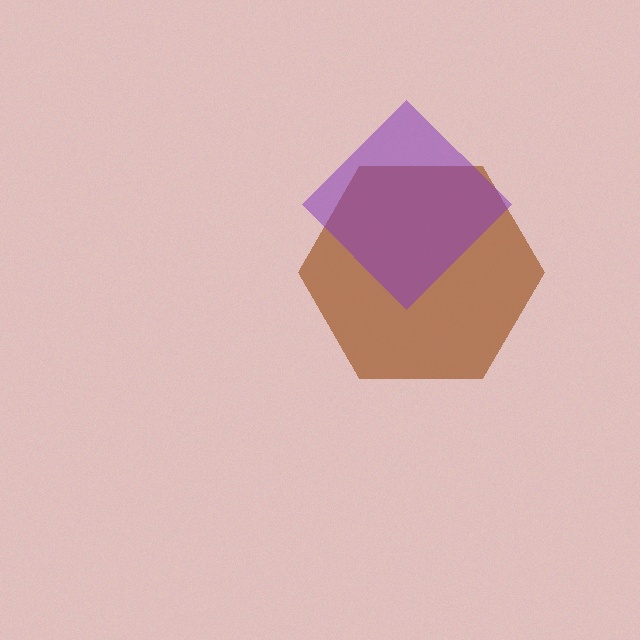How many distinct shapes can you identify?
There are 2 distinct shapes: a brown hexagon, a purple diamond.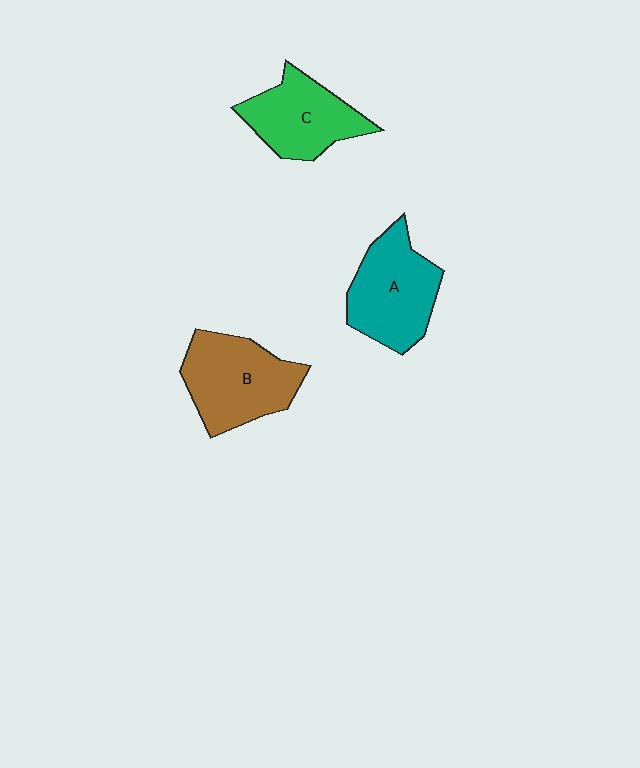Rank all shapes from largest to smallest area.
From largest to smallest: B (brown), A (teal), C (green).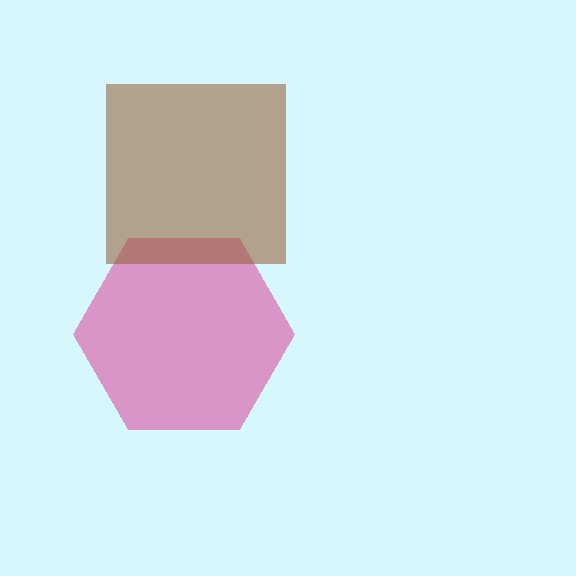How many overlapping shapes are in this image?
There are 2 overlapping shapes in the image.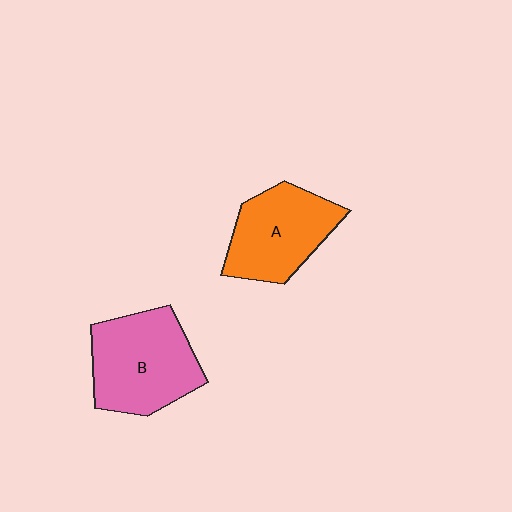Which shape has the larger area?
Shape B (pink).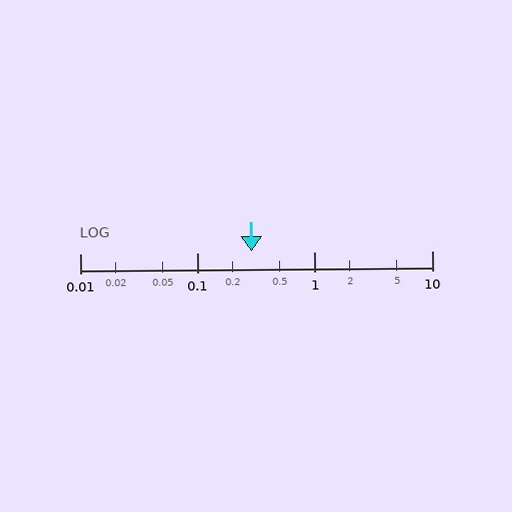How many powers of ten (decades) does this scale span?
The scale spans 3 decades, from 0.01 to 10.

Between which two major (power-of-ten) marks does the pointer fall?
The pointer is between 0.1 and 1.